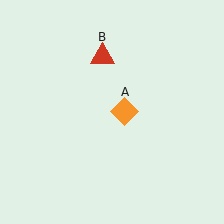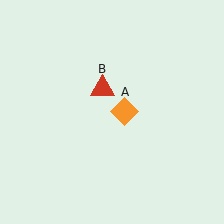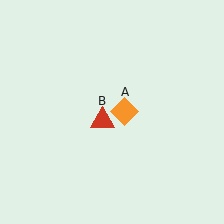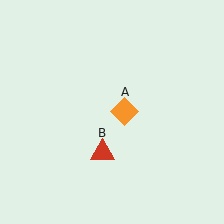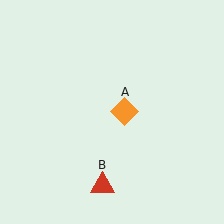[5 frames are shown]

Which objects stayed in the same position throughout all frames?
Orange diamond (object A) remained stationary.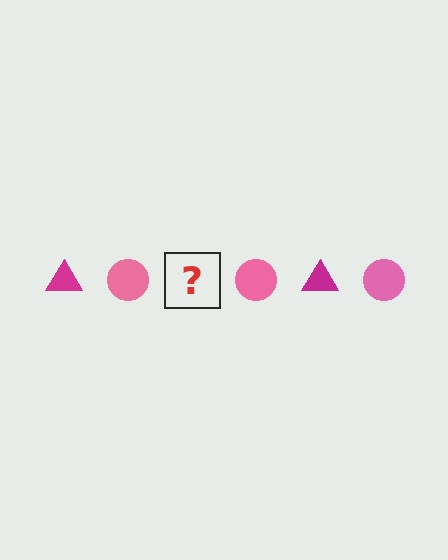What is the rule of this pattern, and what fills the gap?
The rule is that the pattern alternates between magenta triangle and pink circle. The gap should be filled with a magenta triangle.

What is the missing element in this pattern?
The missing element is a magenta triangle.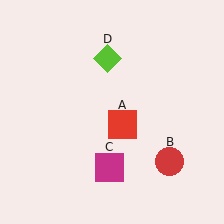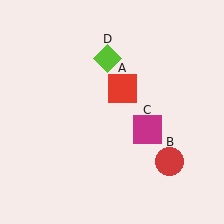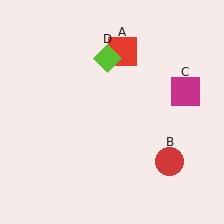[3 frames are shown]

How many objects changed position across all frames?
2 objects changed position: red square (object A), magenta square (object C).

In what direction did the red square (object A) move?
The red square (object A) moved up.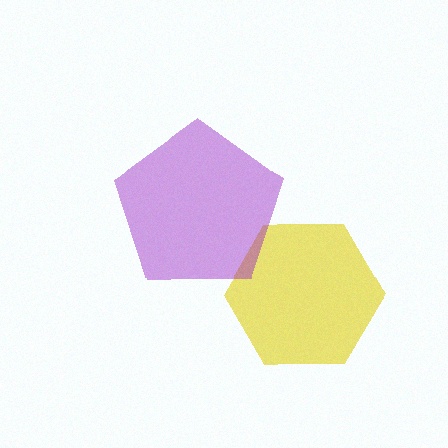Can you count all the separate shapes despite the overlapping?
Yes, there are 2 separate shapes.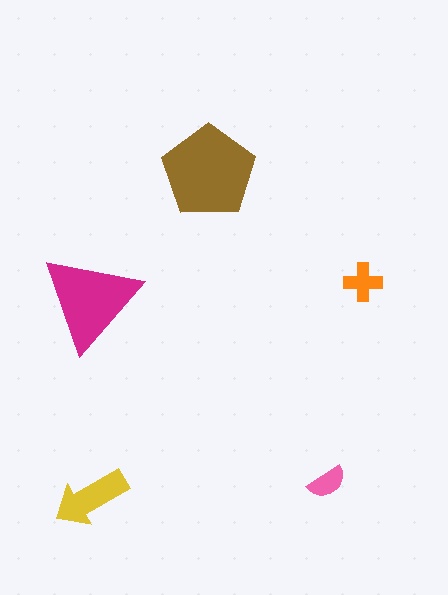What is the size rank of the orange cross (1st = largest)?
4th.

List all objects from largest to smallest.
The brown pentagon, the magenta triangle, the yellow arrow, the orange cross, the pink semicircle.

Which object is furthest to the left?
The yellow arrow is leftmost.